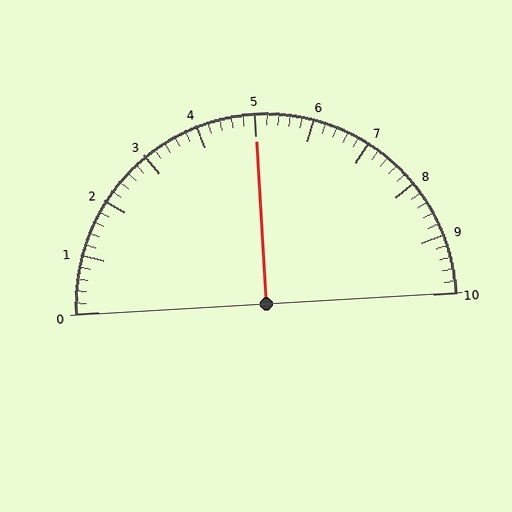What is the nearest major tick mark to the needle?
The nearest major tick mark is 5.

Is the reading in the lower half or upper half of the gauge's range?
The reading is in the upper half of the range (0 to 10).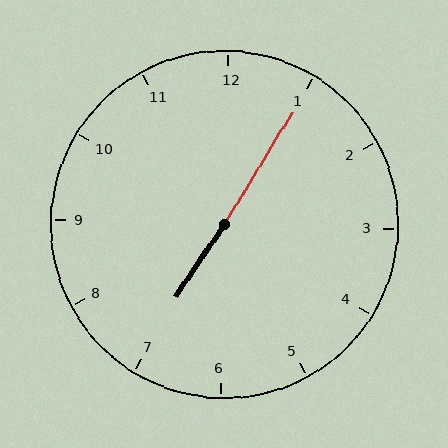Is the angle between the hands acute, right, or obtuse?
It is obtuse.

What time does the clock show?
7:05.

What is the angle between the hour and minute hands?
Approximately 178 degrees.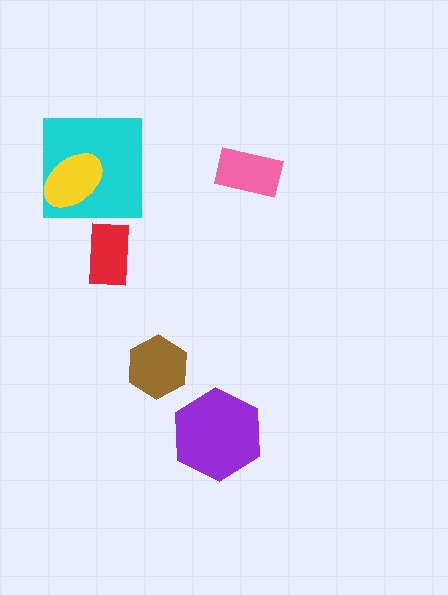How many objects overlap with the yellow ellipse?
1 object overlaps with the yellow ellipse.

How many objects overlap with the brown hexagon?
0 objects overlap with the brown hexagon.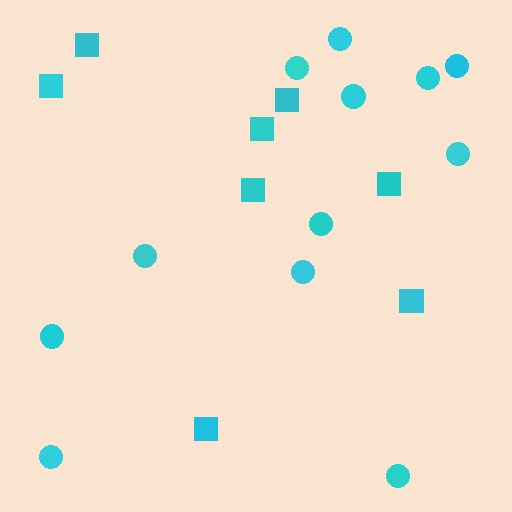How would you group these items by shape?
There are 2 groups: one group of circles (12) and one group of squares (8).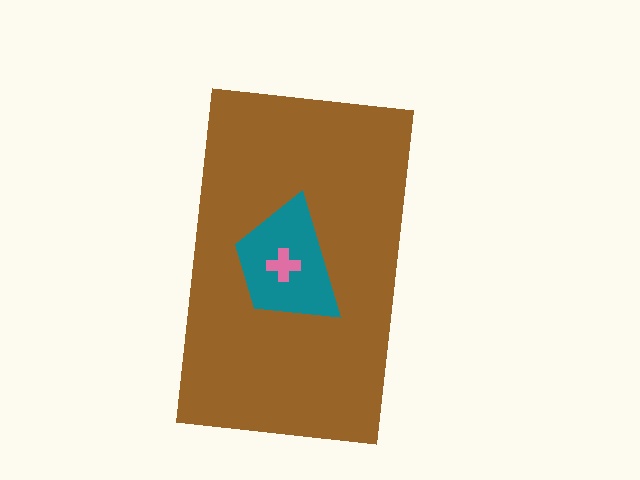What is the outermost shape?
The brown rectangle.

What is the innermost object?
The pink cross.